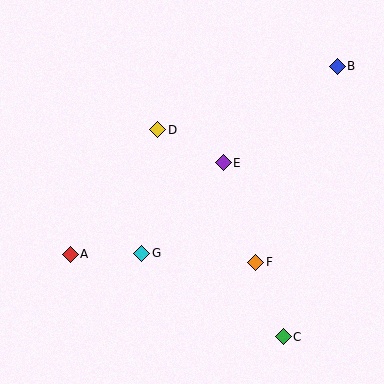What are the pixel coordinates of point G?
Point G is at (142, 253).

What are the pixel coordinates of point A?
Point A is at (70, 254).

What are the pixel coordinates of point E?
Point E is at (223, 163).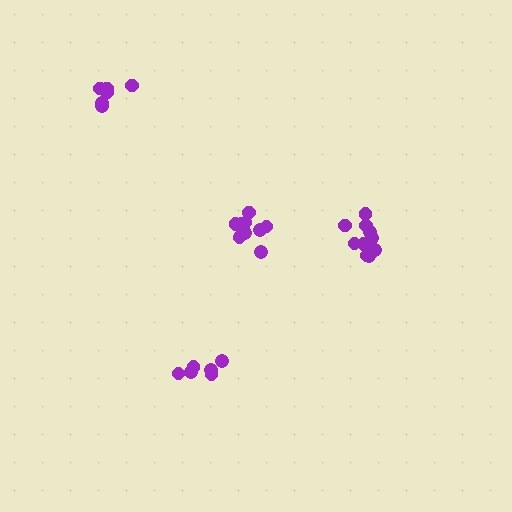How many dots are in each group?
Group 1: 12 dots, Group 2: 12 dots, Group 3: 6 dots, Group 4: 6 dots (36 total).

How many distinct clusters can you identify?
There are 4 distinct clusters.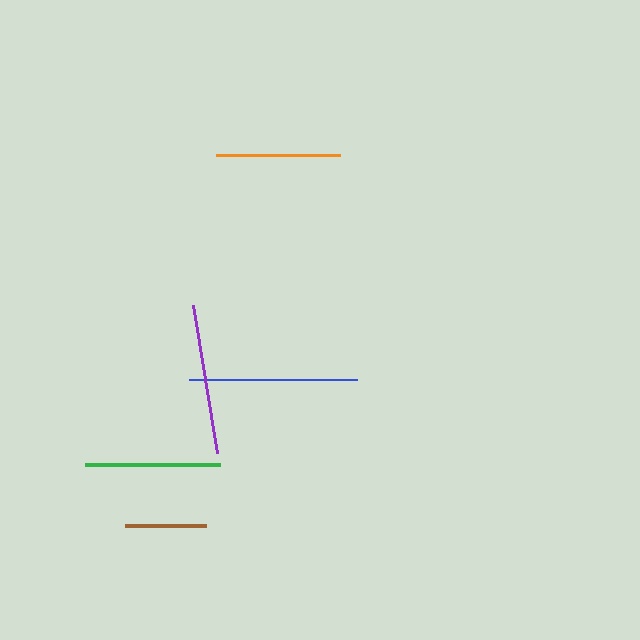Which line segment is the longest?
The blue line is the longest at approximately 168 pixels.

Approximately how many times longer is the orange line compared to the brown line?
The orange line is approximately 1.5 times the length of the brown line.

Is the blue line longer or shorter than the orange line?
The blue line is longer than the orange line.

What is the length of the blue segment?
The blue segment is approximately 168 pixels long.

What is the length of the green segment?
The green segment is approximately 135 pixels long.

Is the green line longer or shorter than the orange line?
The green line is longer than the orange line.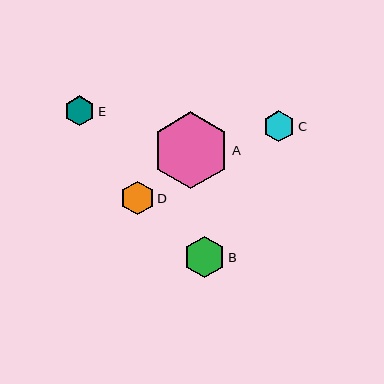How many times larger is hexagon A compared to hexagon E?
Hexagon A is approximately 2.6 times the size of hexagon E.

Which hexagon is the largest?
Hexagon A is the largest with a size of approximately 77 pixels.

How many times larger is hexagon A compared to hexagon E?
Hexagon A is approximately 2.6 times the size of hexagon E.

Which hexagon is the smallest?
Hexagon E is the smallest with a size of approximately 30 pixels.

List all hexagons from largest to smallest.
From largest to smallest: A, B, D, C, E.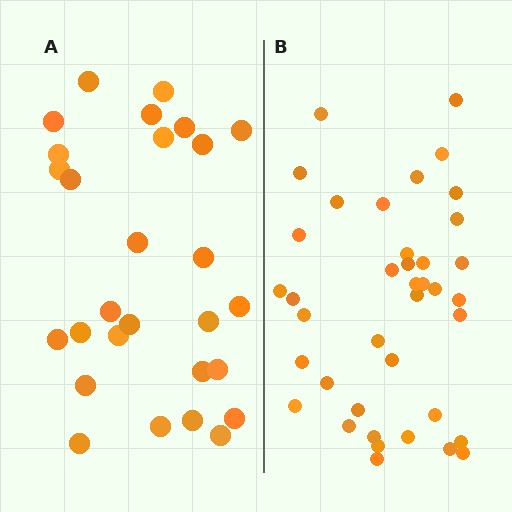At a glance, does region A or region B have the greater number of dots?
Region B (the right region) has more dots.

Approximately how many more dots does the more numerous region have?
Region B has roughly 12 or so more dots than region A.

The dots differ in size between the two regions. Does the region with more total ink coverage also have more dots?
No. Region A has more total ink coverage because its dots are larger, but region B actually contains more individual dots. Total area can be misleading — the number of items is what matters here.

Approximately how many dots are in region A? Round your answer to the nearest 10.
About 30 dots. (The exact count is 28, which rounds to 30.)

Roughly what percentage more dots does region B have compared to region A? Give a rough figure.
About 40% more.